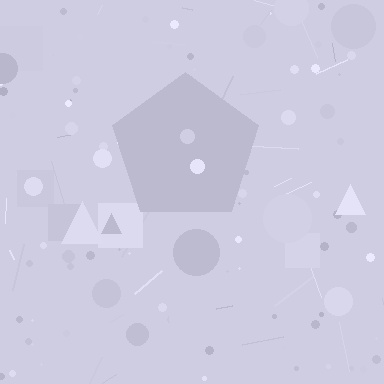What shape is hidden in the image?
A pentagon is hidden in the image.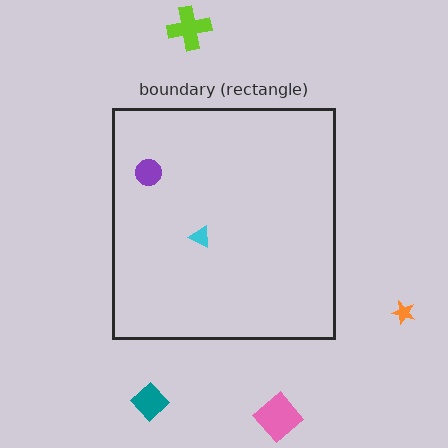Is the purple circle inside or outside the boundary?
Inside.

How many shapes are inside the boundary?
2 inside, 4 outside.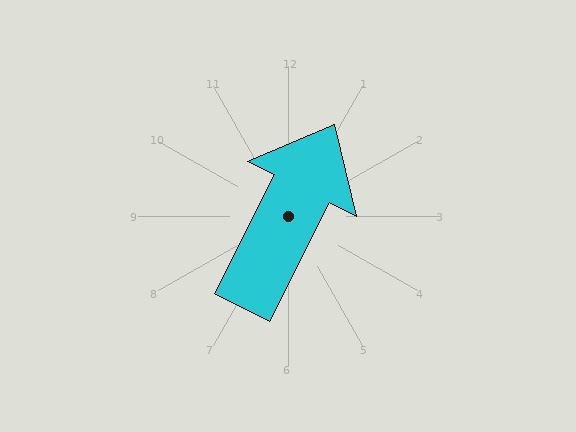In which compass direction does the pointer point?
Northeast.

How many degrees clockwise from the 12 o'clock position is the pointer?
Approximately 27 degrees.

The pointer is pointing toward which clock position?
Roughly 1 o'clock.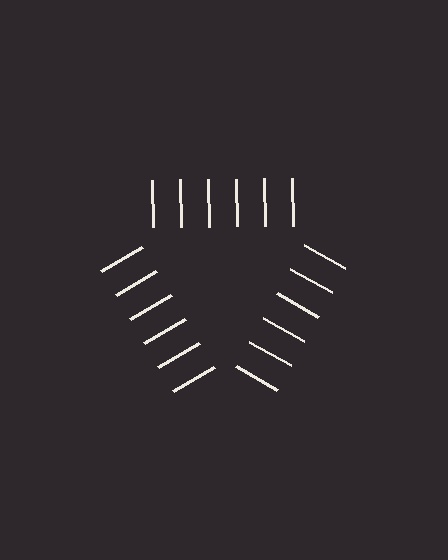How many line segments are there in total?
18 — 6 along each of the 3 edges.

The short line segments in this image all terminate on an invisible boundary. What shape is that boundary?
An illusory triangle — the line segments terminate on its edges but no continuous stroke is drawn.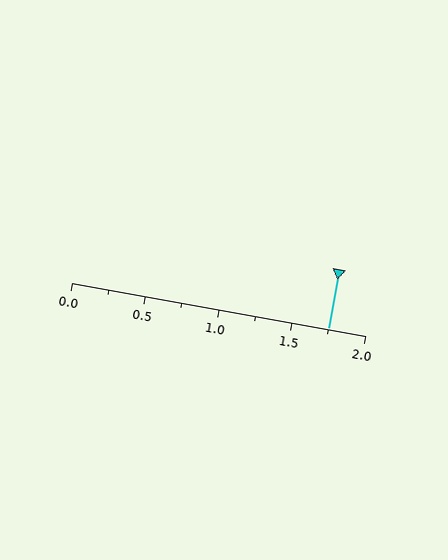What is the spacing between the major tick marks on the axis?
The major ticks are spaced 0.5 apart.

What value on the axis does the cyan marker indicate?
The marker indicates approximately 1.75.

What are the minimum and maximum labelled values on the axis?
The axis runs from 0.0 to 2.0.